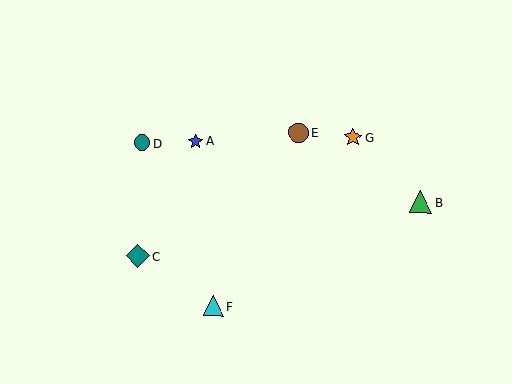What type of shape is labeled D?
Shape D is a teal circle.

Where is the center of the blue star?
The center of the blue star is at (195, 142).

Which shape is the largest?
The teal diamond (labeled C) is the largest.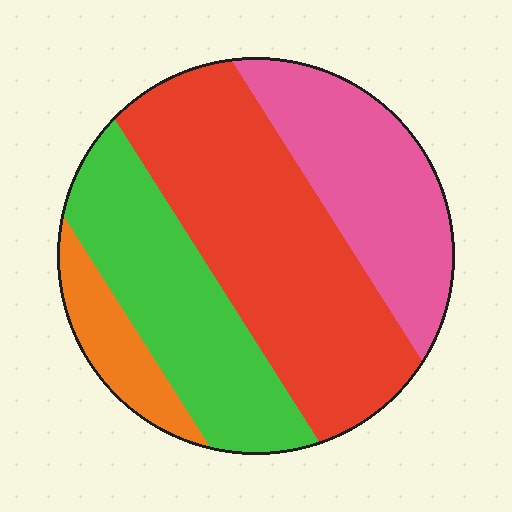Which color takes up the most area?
Red, at roughly 40%.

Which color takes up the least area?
Orange, at roughly 10%.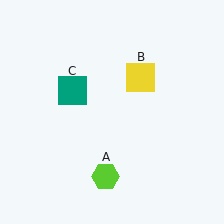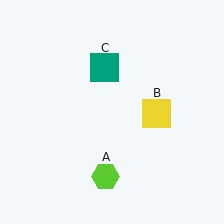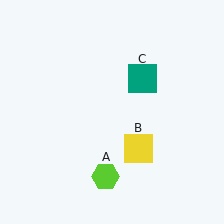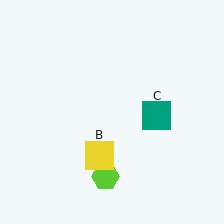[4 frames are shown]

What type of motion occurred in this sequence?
The yellow square (object B), teal square (object C) rotated clockwise around the center of the scene.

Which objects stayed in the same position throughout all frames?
Lime hexagon (object A) remained stationary.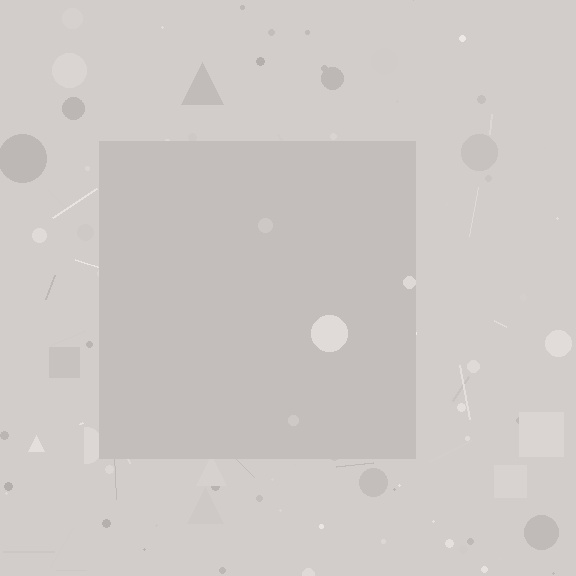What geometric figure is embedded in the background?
A square is embedded in the background.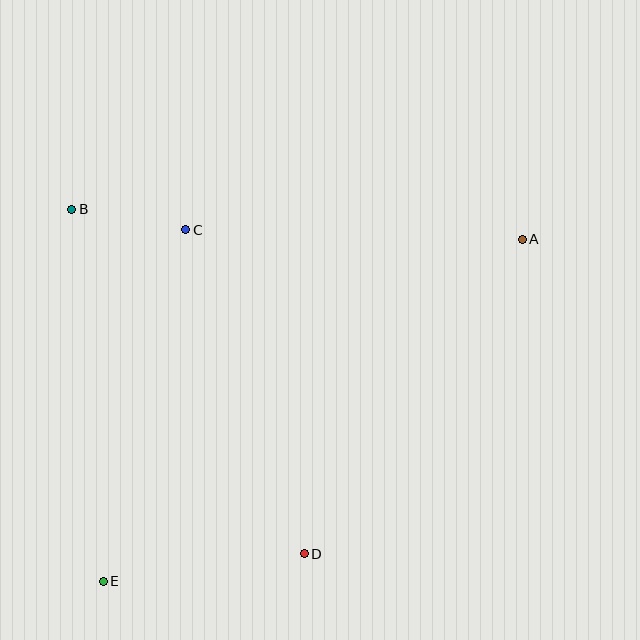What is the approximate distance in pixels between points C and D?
The distance between C and D is approximately 345 pixels.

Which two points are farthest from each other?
Points A and E are farthest from each other.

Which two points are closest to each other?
Points B and C are closest to each other.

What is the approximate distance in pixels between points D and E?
The distance between D and E is approximately 203 pixels.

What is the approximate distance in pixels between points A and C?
The distance between A and C is approximately 337 pixels.